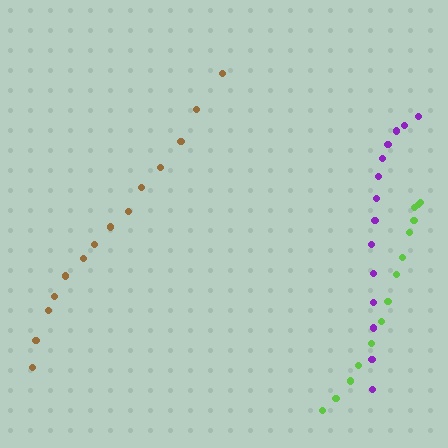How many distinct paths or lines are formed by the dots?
There are 3 distinct paths.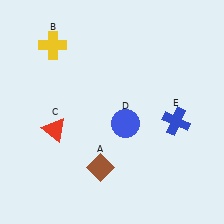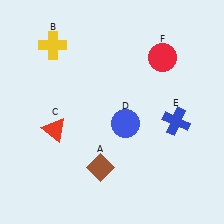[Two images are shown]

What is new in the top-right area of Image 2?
A red circle (F) was added in the top-right area of Image 2.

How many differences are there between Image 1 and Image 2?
There is 1 difference between the two images.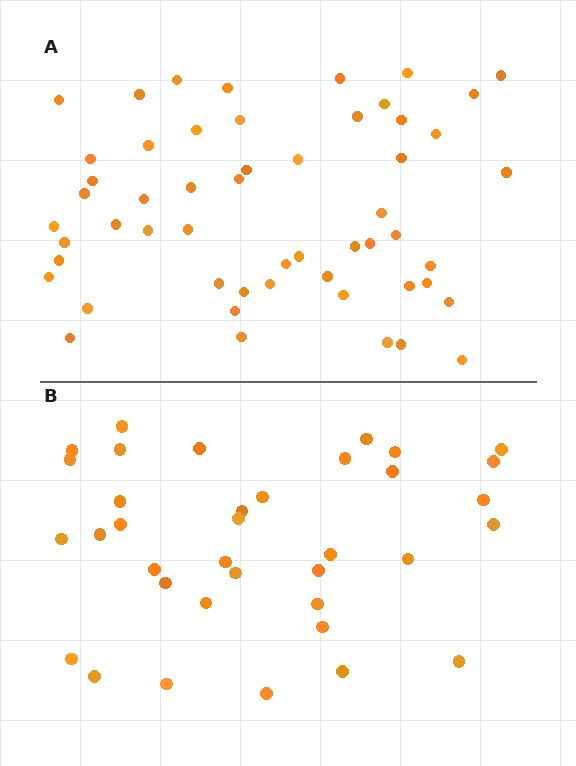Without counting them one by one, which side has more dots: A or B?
Region A (the top region) has more dots.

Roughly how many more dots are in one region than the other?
Region A has approximately 20 more dots than region B.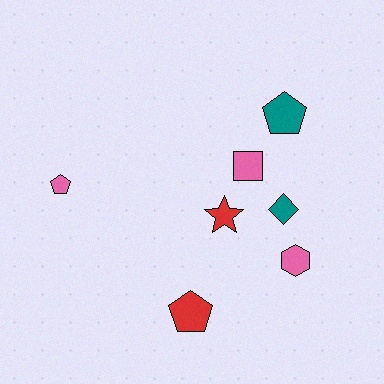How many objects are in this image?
There are 7 objects.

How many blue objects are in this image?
There are no blue objects.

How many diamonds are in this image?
There is 1 diamond.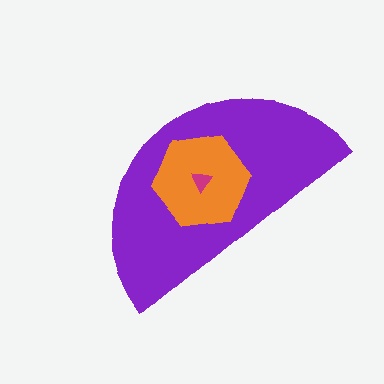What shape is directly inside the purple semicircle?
The orange hexagon.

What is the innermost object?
The magenta triangle.